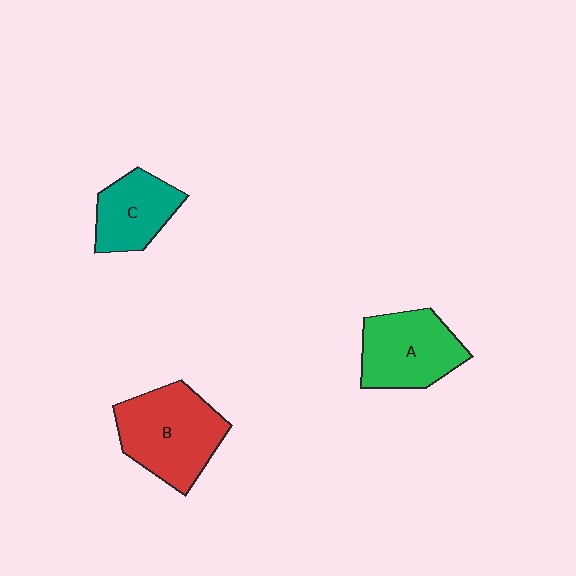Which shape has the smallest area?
Shape C (teal).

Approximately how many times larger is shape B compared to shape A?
Approximately 1.2 times.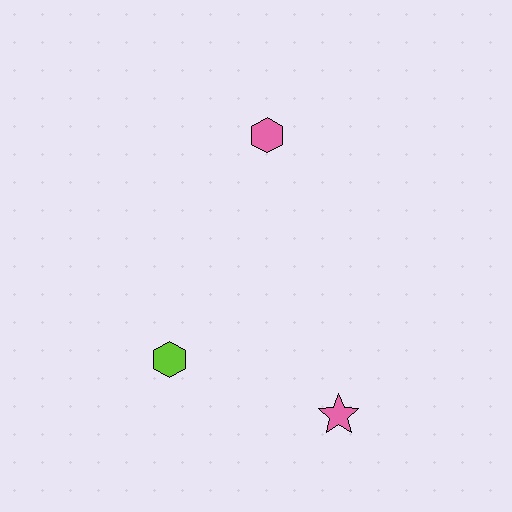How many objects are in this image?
There are 3 objects.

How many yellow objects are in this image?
There are no yellow objects.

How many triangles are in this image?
There are no triangles.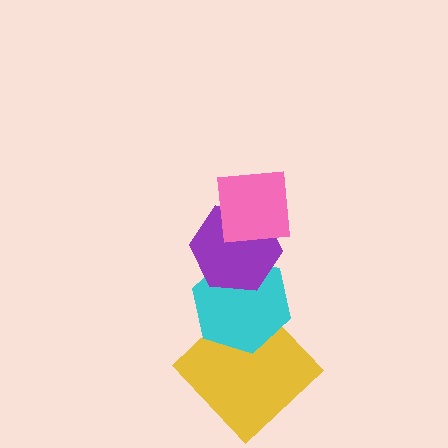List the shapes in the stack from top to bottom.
From top to bottom: the pink square, the purple hexagon, the cyan hexagon, the yellow diamond.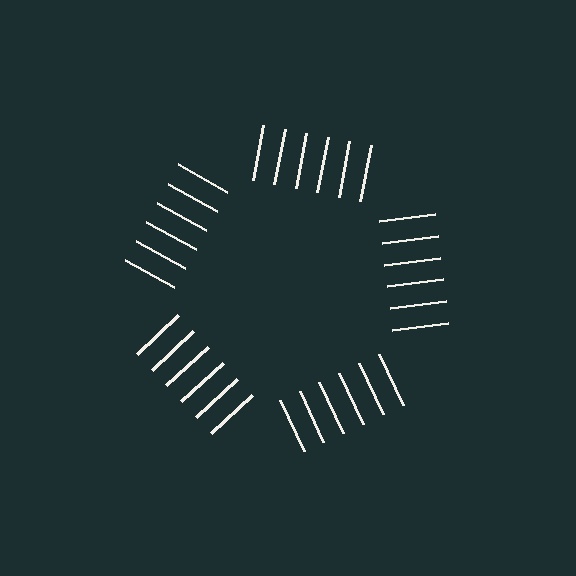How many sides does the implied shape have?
5 sides — the line-ends trace a pentagon.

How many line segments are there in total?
30 — 6 along each of the 5 edges.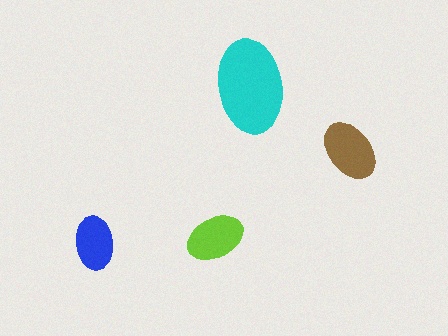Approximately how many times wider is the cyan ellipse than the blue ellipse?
About 1.5 times wider.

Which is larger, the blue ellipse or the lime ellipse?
The lime one.